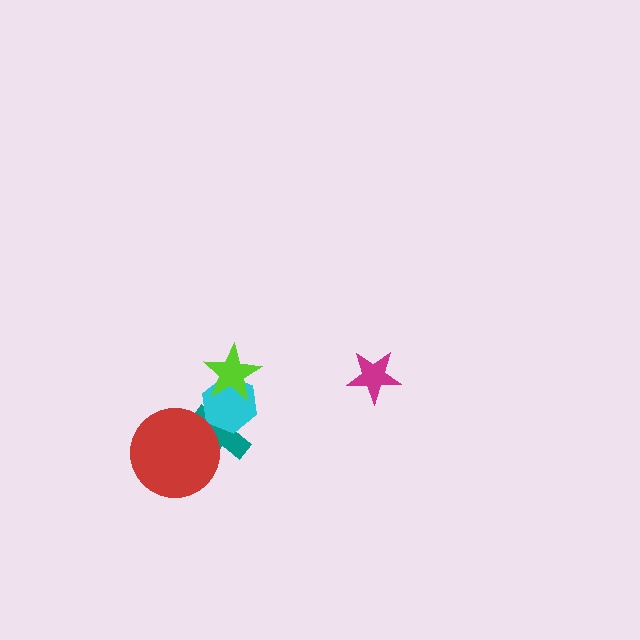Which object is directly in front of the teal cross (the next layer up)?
The cyan hexagon is directly in front of the teal cross.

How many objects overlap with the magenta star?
0 objects overlap with the magenta star.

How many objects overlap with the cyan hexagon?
2 objects overlap with the cyan hexagon.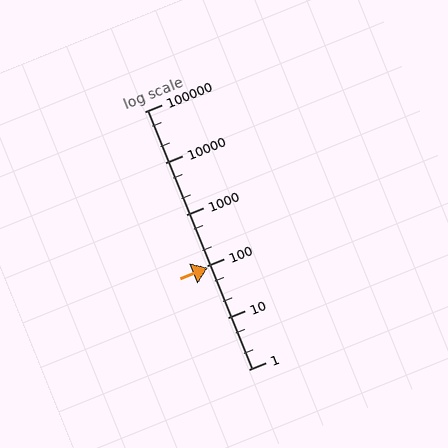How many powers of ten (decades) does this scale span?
The scale spans 5 decades, from 1 to 100000.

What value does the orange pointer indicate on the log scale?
The pointer indicates approximately 94.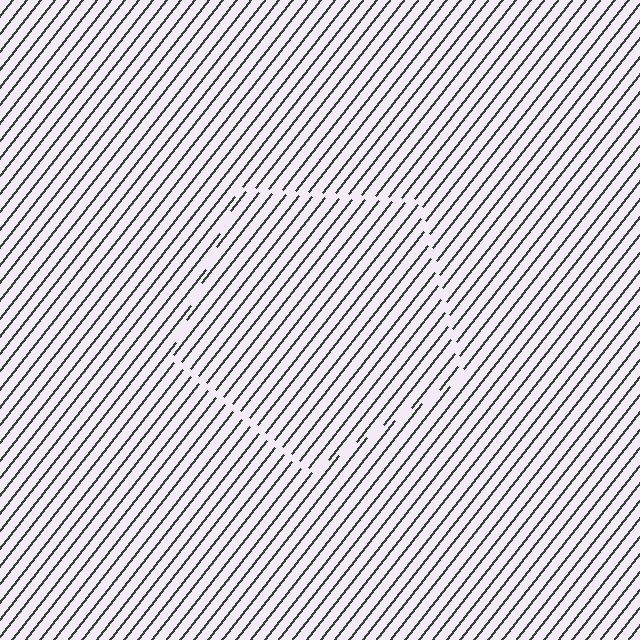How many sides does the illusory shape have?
5 sides — the line-ends trace a pentagon.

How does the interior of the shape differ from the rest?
The interior of the shape contains the same grating, shifted by half a period — the contour is defined by the phase discontinuity where line-ends from the inner and outer gratings abut.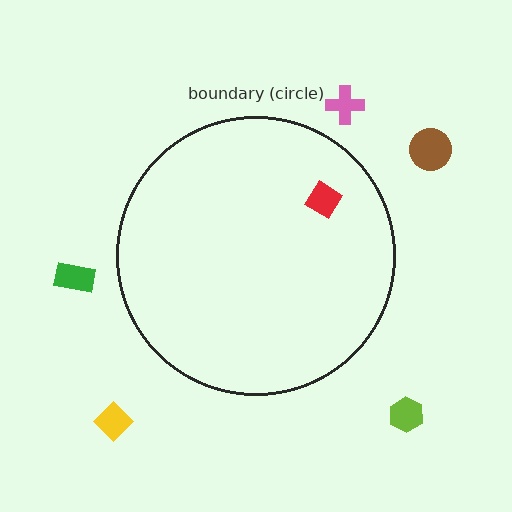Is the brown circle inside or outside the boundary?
Outside.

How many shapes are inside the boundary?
1 inside, 5 outside.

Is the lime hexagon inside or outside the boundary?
Outside.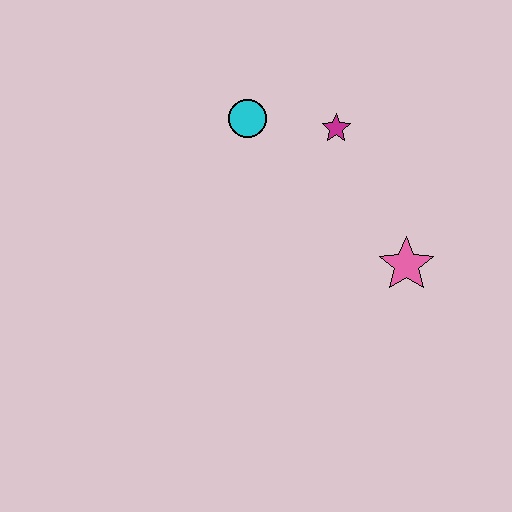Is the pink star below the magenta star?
Yes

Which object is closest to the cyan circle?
The magenta star is closest to the cyan circle.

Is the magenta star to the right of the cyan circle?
Yes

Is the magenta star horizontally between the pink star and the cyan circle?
Yes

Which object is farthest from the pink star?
The cyan circle is farthest from the pink star.